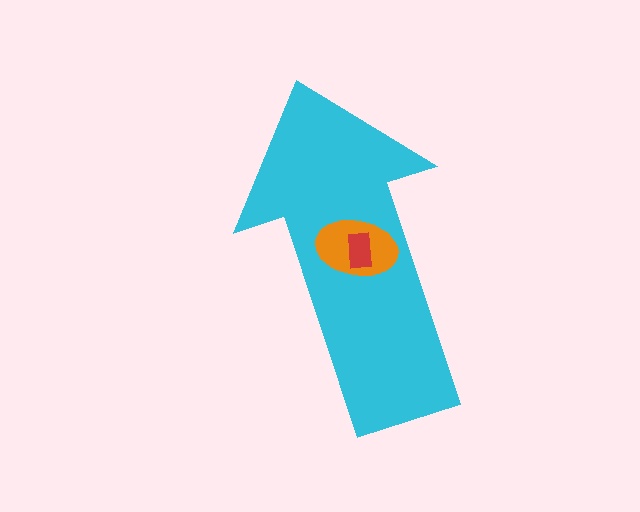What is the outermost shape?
The cyan arrow.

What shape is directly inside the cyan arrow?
The orange ellipse.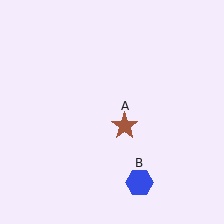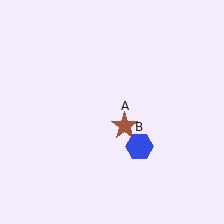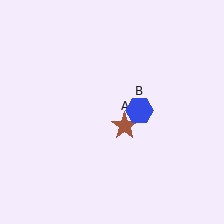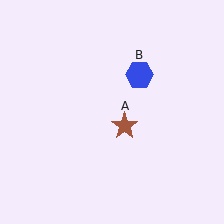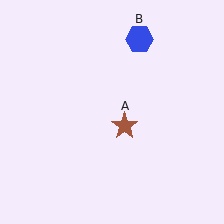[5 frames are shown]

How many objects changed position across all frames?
1 object changed position: blue hexagon (object B).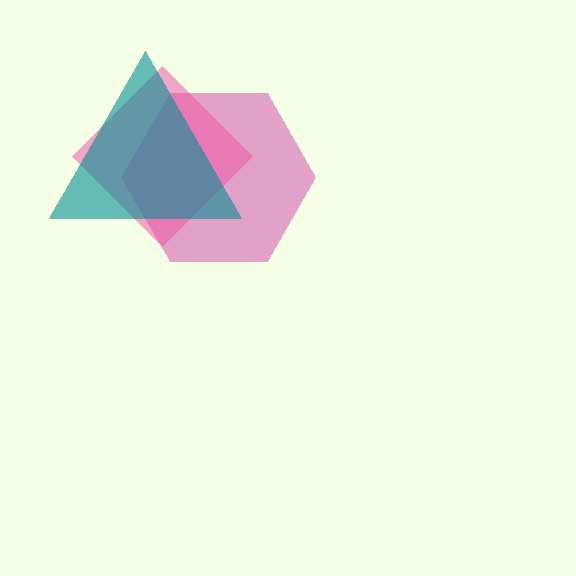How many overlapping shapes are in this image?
There are 3 overlapping shapes in the image.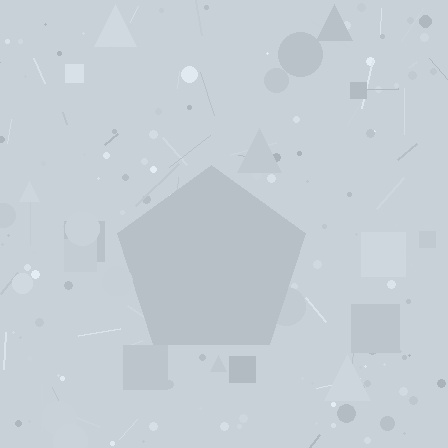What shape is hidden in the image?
A pentagon is hidden in the image.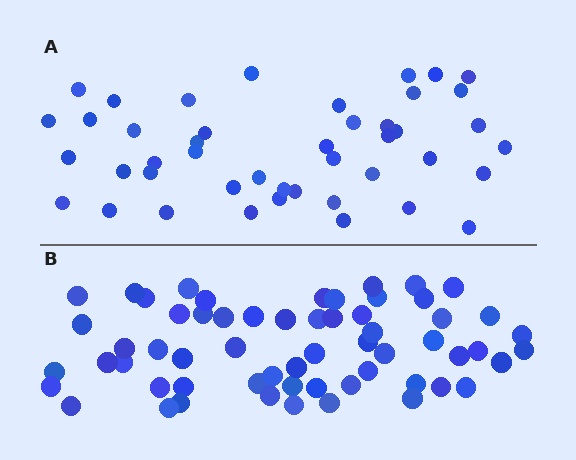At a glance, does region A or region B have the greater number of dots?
Region B (the bottom region) has more dots.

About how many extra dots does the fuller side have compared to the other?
Region B has approximately 15 more dots than region A.